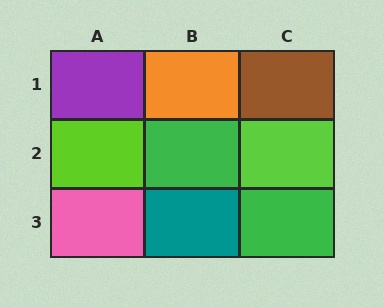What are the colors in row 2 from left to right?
Lime, green, lime.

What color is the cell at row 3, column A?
Pink.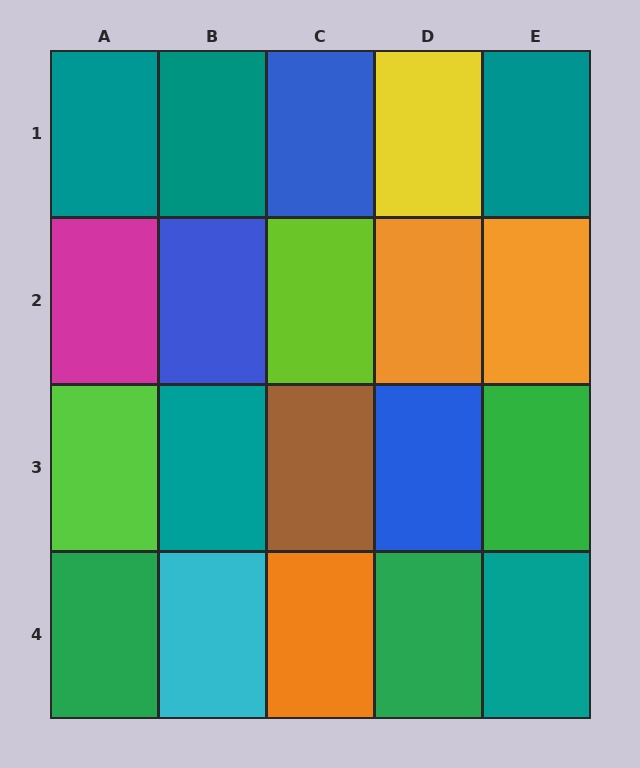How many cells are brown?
1 cell is brown.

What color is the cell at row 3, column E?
Green.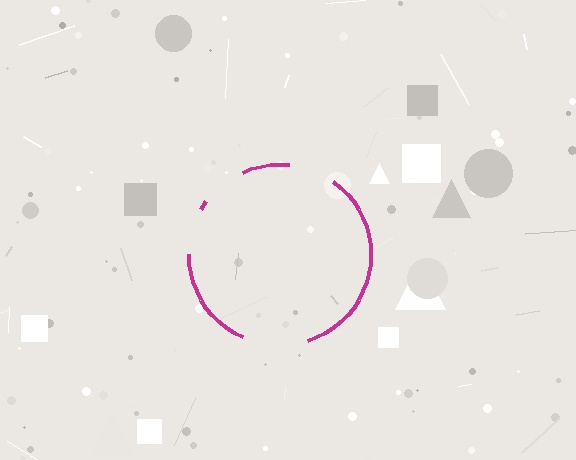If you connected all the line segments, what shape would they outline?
They would outline a circle.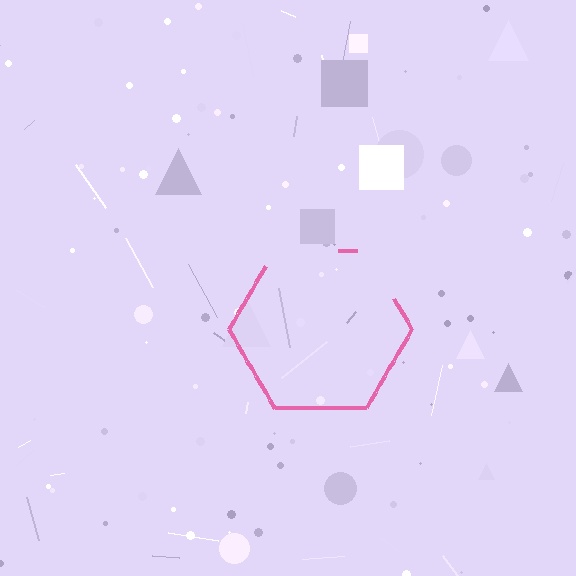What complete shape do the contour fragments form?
The contour fragments form a hexagon.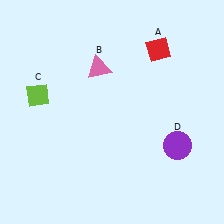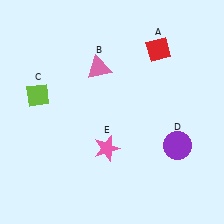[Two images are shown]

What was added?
A pink star (E) was added in Image 2.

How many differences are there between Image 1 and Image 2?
There is 1 difference between the two images.